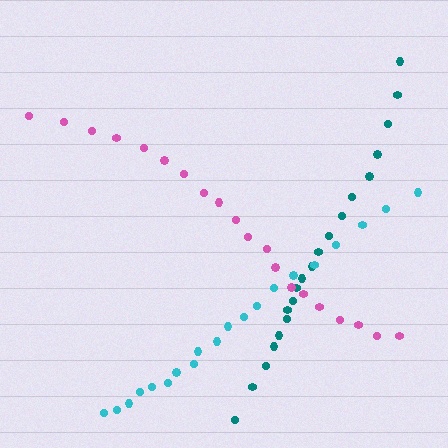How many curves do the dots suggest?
There are 3 distinct paths.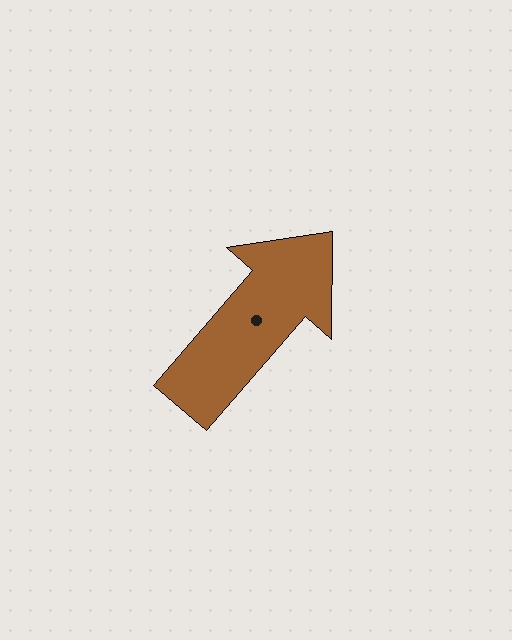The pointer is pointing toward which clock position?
Roughly 1 o'clock.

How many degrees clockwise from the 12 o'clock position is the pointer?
Approximately 41 degrees.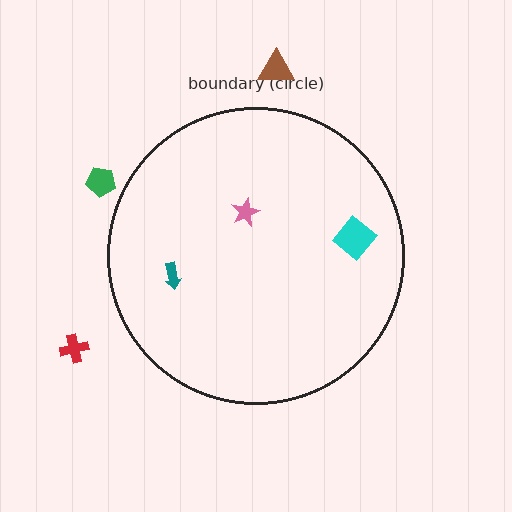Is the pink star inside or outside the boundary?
Inside.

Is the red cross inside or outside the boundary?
Outside.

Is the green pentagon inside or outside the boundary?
Outside.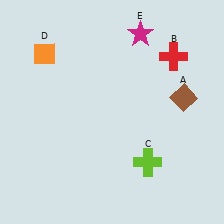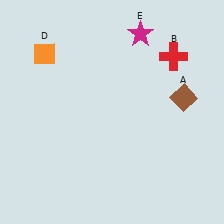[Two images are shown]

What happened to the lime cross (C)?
The lime cross (C) was removed in Image 2. It was in the bottom-right area of Image 1.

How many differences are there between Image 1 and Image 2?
There is 1 difference between the two images.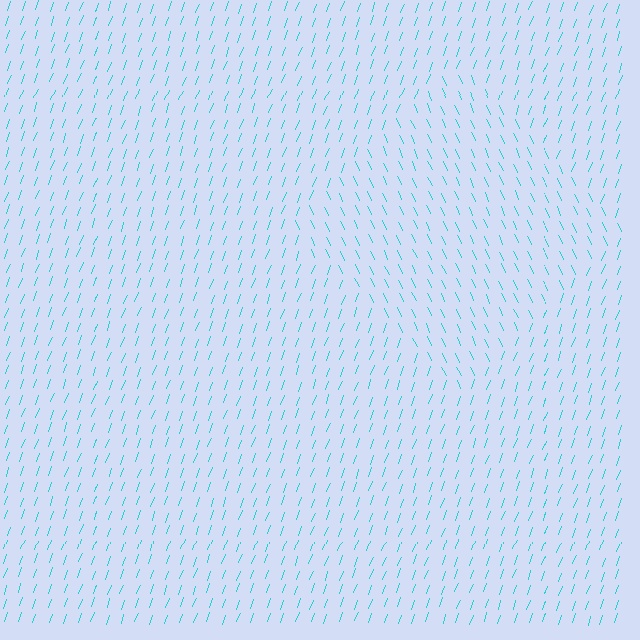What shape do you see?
I see a diamond.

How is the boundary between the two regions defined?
The boundary is defined purely by a change in line orientation (approximately 45 degrees difference). All lines are the same color and thickness.